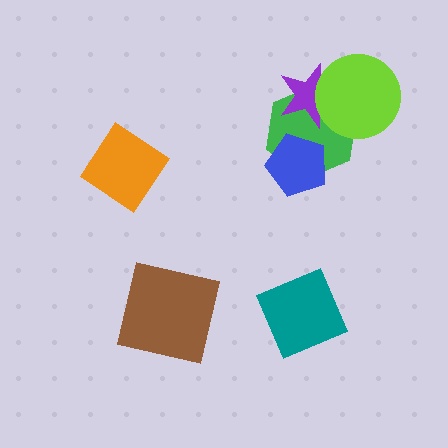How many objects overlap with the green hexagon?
3 objects overlap with the green hexagon.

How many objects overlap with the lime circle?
2 objects overlap with the lime circle.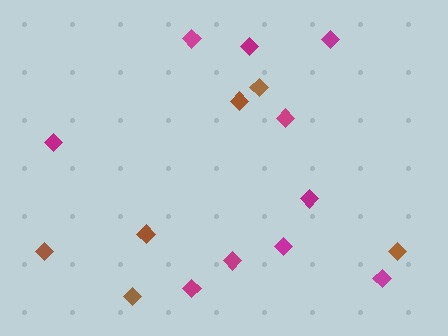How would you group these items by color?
There are 2 groups: one group of magenta diamonds (10) and one group of brown diamonds (6).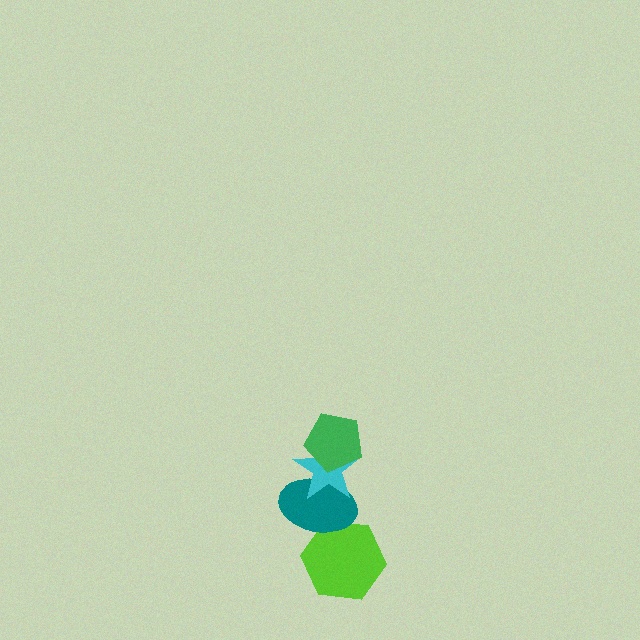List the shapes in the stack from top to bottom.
From top to bottom: the green pentagon, the cyan star, the teal ellipse, the lime hexagon.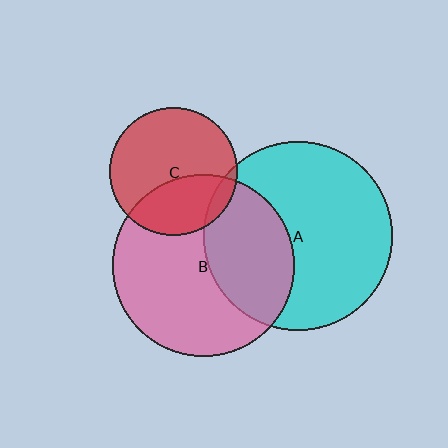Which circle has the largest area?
Circle A (cyan).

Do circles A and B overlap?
Yes.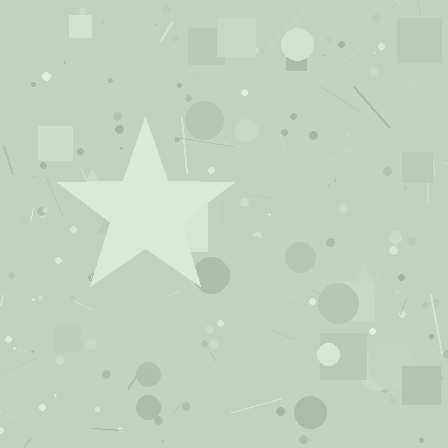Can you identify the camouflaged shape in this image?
The camouflaged shape is a star.